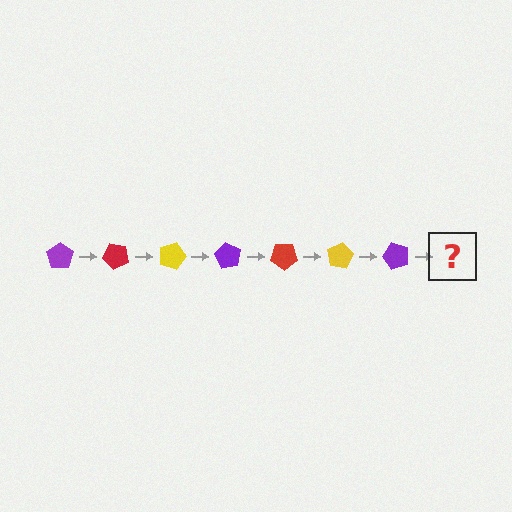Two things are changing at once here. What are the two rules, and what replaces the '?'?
The two rules are that it rotates 45 degrees each step and the color cycles through purple, red, and yellow. The '?' should be a red pentagon, rotated 315 degrees from the start.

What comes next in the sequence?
The next element should be a red pentagon, rotated 315 degrees from the start.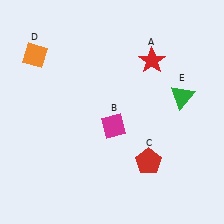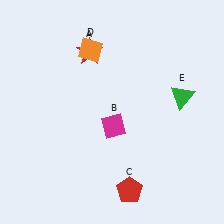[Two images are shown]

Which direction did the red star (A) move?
The red star (A) moved left.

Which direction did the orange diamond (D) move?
The orange diamond (D) moved right.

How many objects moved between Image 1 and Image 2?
3 objects moved between the two images.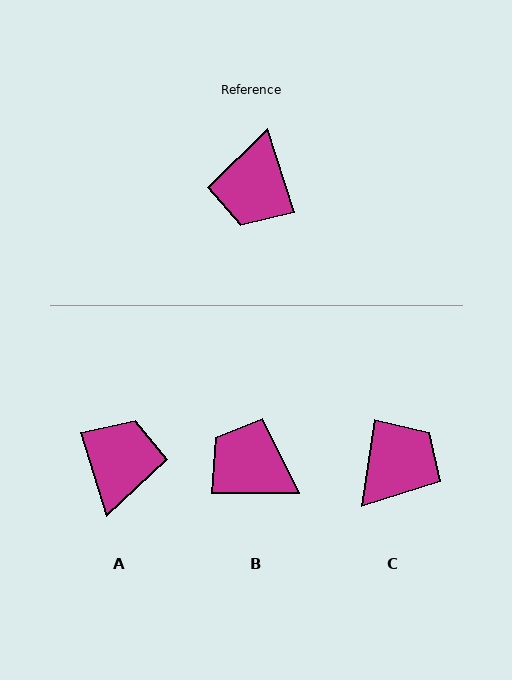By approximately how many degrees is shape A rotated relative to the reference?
Approximately 178 degrees counter-clockwise.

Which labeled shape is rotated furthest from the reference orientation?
A, about 178 degrees away.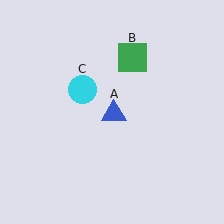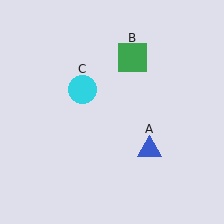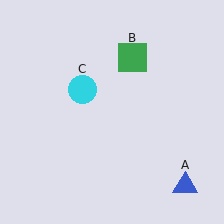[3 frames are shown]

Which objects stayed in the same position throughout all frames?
Green square (object B) and cyan circle (object C) remained stationary.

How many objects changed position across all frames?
1 object changed position: blue triangle (object A).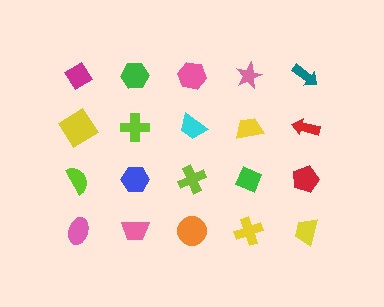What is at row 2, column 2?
A lime cross.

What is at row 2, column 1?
A yellow diamond.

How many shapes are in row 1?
5 shapes.